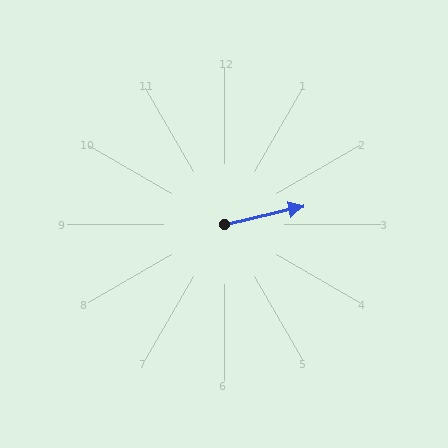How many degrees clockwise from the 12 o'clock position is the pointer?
Approximately 77 degrees.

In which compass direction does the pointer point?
East.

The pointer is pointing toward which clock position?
Roughly 3 o'clock.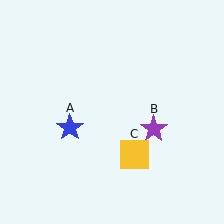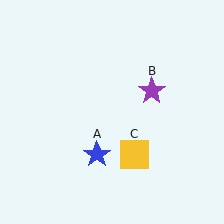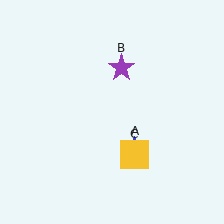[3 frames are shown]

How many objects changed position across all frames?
2 objects changed position: blue star (object A), purple star (object B).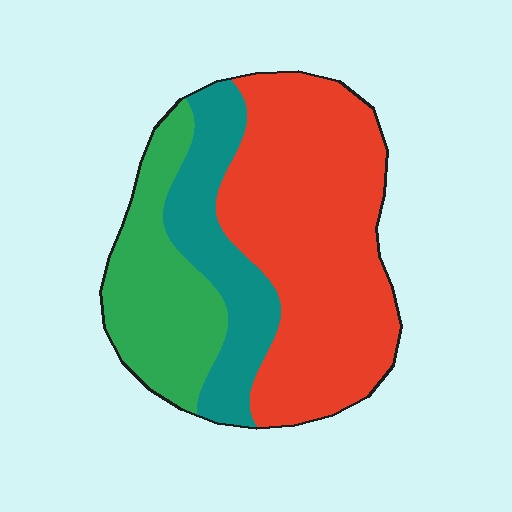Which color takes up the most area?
Red, at roughly 55%.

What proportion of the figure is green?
Green covers about 25% of the figure.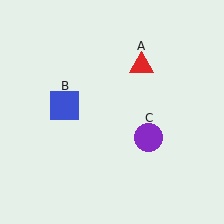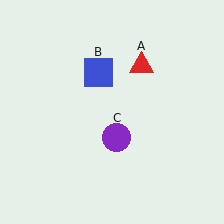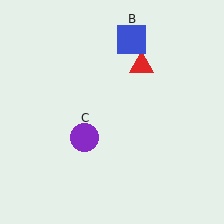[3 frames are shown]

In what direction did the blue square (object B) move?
The blue square (object B) moved up and to the right.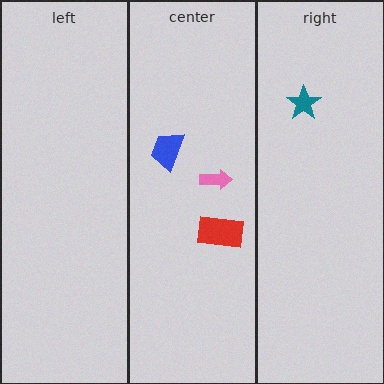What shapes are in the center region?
The blue trapezoid, the pink arrow, the red rectangle.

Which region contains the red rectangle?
The center region.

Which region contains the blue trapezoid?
The center region.